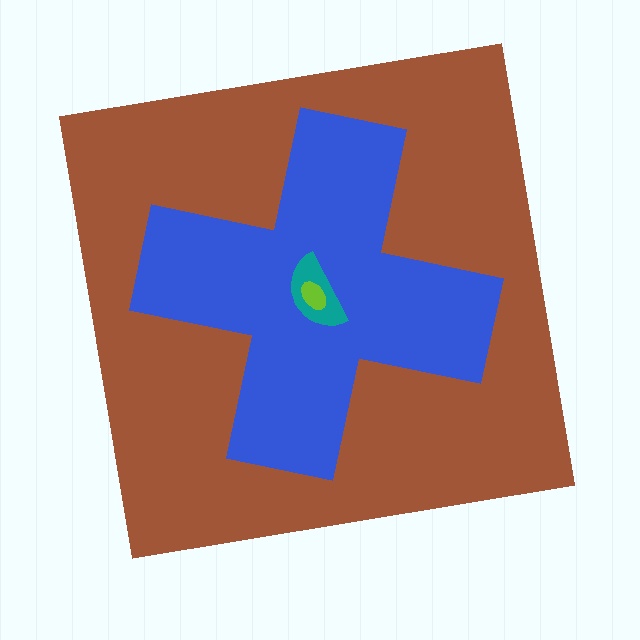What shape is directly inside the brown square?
The blue cross.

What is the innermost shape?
The lime ellipse.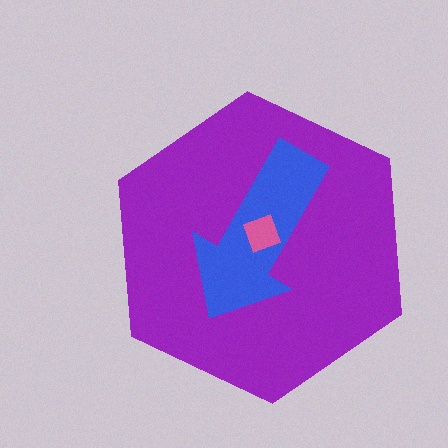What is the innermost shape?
The pink square.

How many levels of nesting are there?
3.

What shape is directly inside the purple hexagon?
The blue arrow.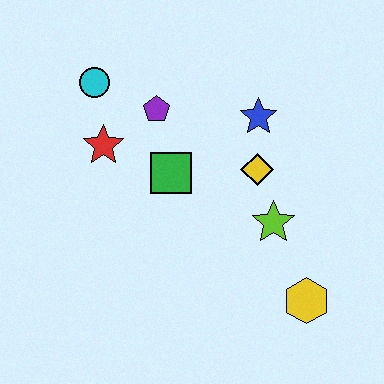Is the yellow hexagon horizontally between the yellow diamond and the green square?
No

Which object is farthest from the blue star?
The yellow hexagon is farthest from the blue star.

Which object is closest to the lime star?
The yellow diamond is closest to the lime star.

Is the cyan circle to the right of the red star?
No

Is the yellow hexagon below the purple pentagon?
Yes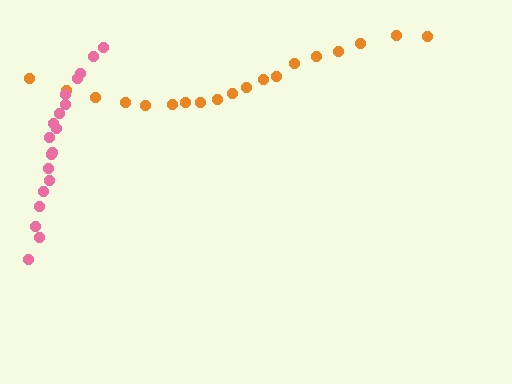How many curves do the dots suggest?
There are 2 distinct paths.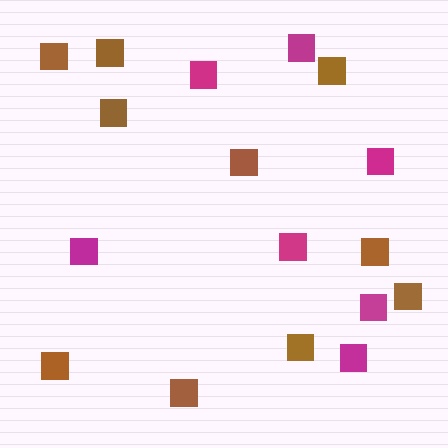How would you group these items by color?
There are 2 groups: one group of magenta squares (7) and one group of brown squares (10).